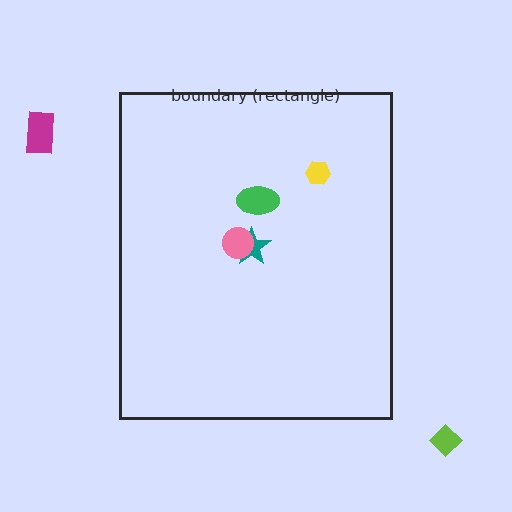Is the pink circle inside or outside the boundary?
Inside.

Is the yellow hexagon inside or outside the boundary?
Inside.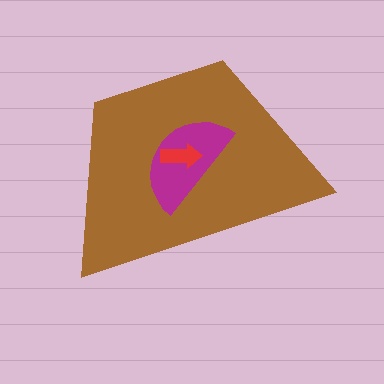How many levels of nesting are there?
3.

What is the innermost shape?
The red arrow.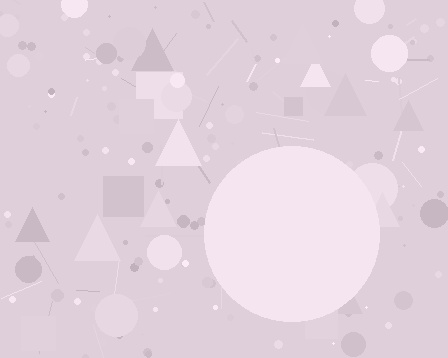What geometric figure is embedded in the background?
A circle is embedded in the background.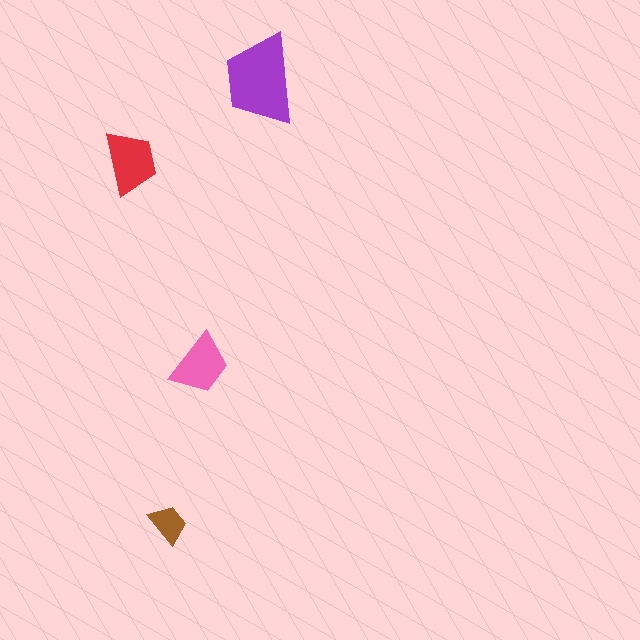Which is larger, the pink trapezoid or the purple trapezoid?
The purple one.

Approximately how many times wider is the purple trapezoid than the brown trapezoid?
About 2 times wider.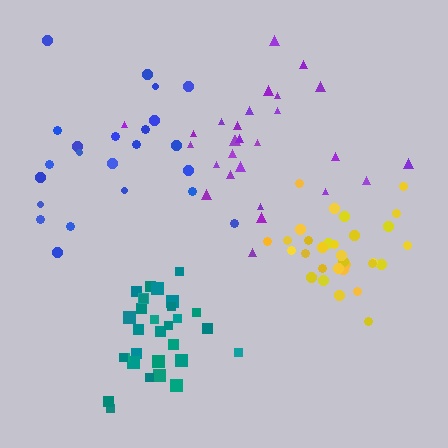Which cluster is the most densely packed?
Teal.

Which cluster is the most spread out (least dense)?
Blue.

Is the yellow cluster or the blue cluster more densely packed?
Yellow.